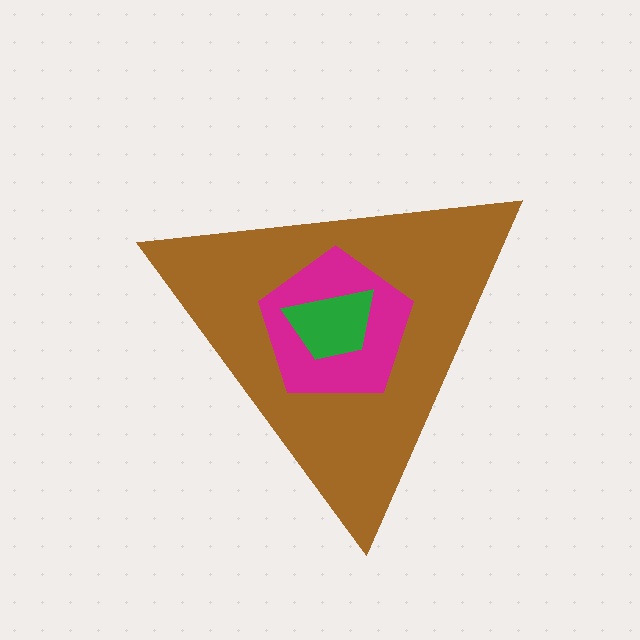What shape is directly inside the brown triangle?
The magenta pentagon.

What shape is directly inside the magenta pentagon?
The green trapezoid.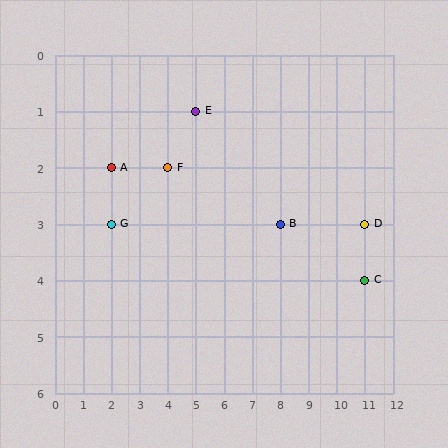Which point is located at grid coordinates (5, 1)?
Point E is at (5, 1).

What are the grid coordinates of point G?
Point G is at grid coordinates (2, 3).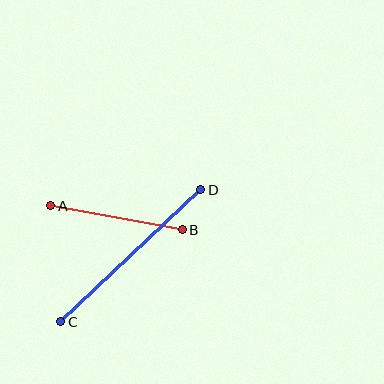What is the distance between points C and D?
The distance is approximately 192 pixels.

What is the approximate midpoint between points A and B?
The midpoint is at approximately (117, 218) pixels.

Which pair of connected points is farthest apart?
Points C and D are farthest apart.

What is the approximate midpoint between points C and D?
The midpoint is at approximately (131, 256) pixels.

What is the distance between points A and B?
The distance is approximately 133 pixels.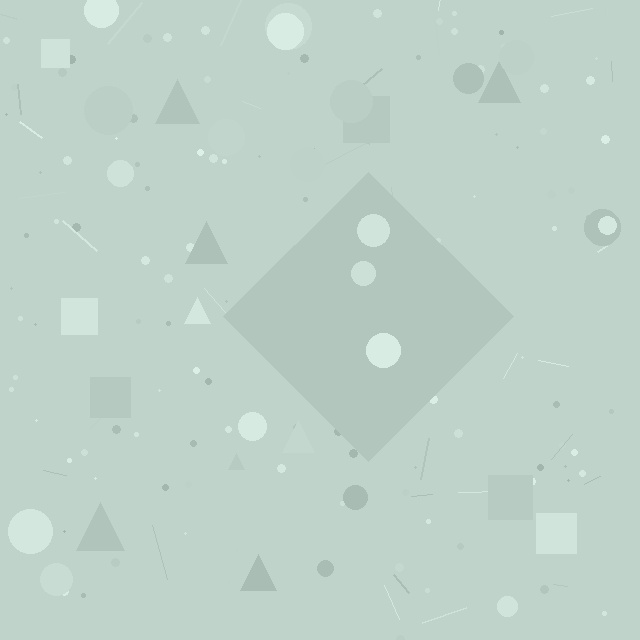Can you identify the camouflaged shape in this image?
The camouflaged shape is a diamond.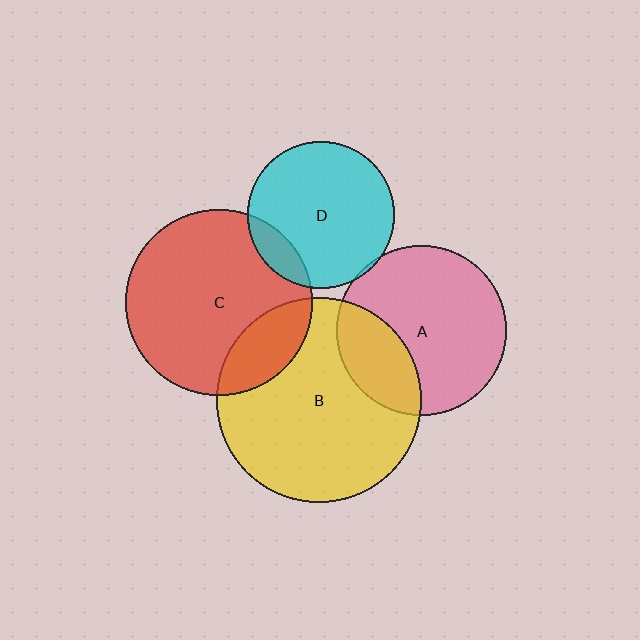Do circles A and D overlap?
Yes.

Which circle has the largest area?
Circle B (yellow).